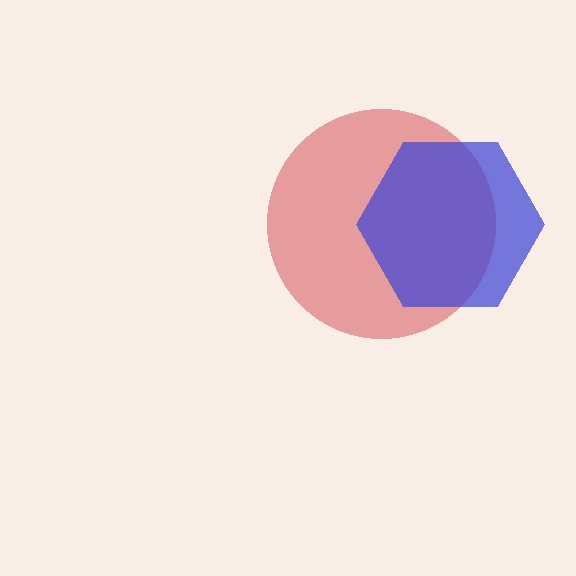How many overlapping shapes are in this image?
There are 2 overlapping shapes in the image.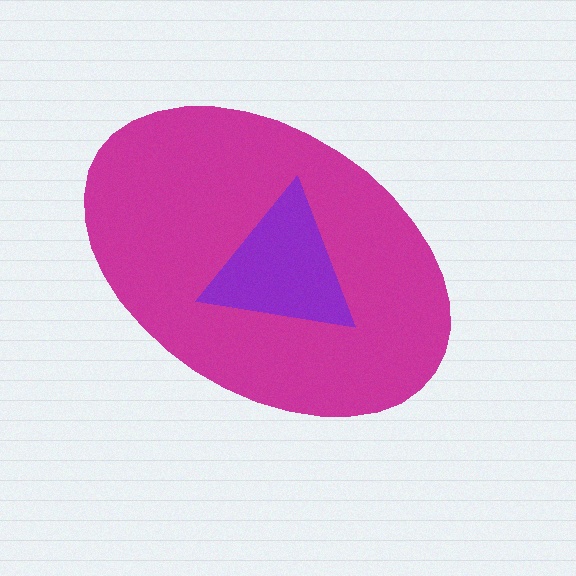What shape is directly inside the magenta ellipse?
The purple triangle.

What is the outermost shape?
The magenta ellipse.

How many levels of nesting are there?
2.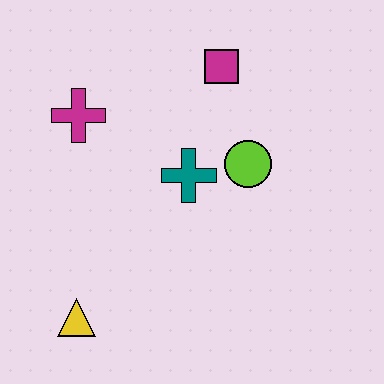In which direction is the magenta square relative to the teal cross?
The magenta square is above the teal cross.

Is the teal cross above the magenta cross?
No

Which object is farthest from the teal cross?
The yellow triangle is farthest from the teal cross.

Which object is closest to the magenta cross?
The teal cross is closest to the magenta cross.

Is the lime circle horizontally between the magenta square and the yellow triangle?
No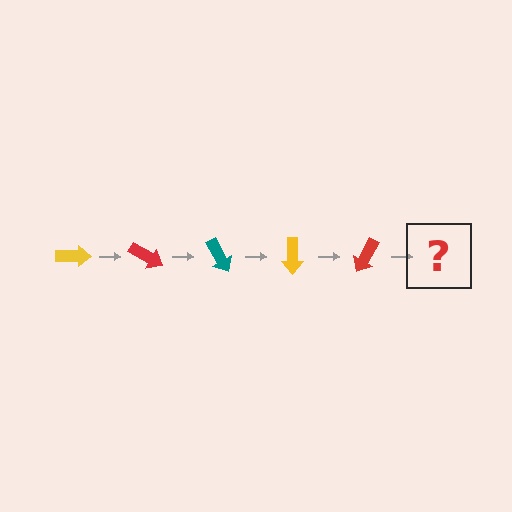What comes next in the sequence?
The next element should be a teal arrow, rotated 150 degrees from the start.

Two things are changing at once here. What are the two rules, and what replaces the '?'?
The two rules are that it rotates 30 degrees each step and the color cycles through yellow, red, and teal. The '?' should be a teal arrow, rotated 150 degrees from the start.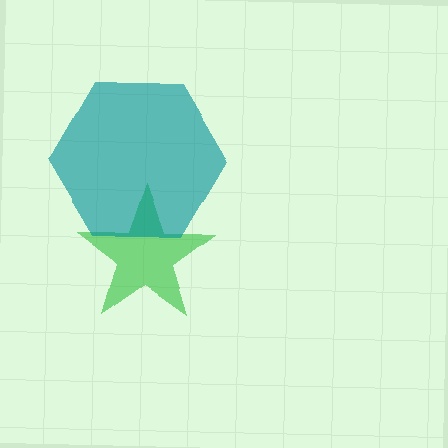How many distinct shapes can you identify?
There are 2 distinct shapes: a green star, a teal hexagon.